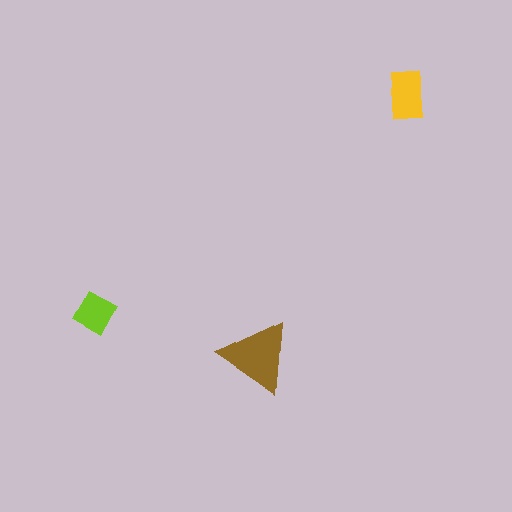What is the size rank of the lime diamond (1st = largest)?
3rd.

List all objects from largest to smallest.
The brown triangle, the yellow rectangle, the lime diamond.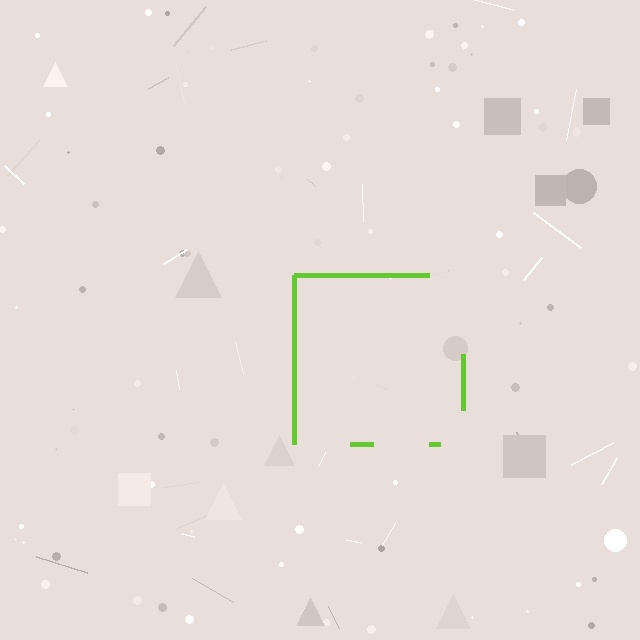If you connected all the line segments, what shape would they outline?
They would outline a square.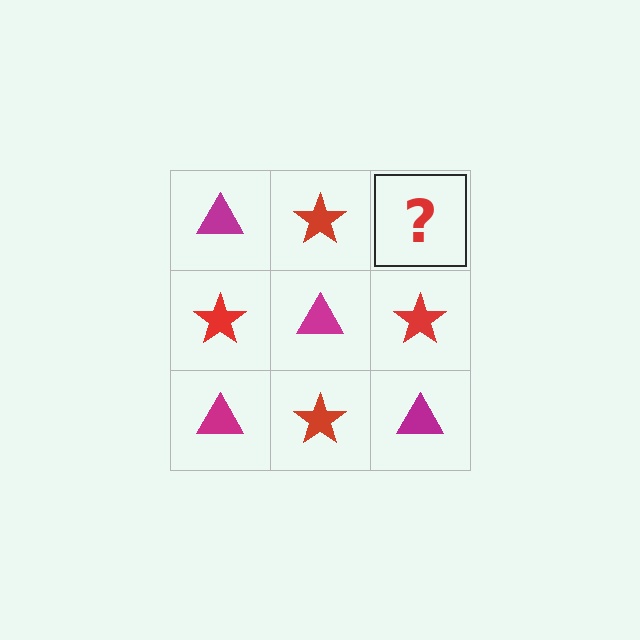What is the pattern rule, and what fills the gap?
The rule is that it alternates magenta triangle and red star in a checkerboard pattern. The gap should be filled with a magenta triangle.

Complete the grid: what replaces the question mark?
The question mark should be replaced with a magenta triangle.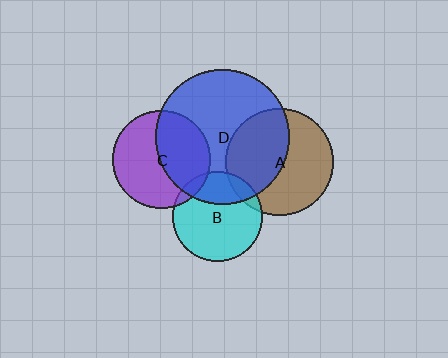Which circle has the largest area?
Circle D (blue).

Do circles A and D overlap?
Yes.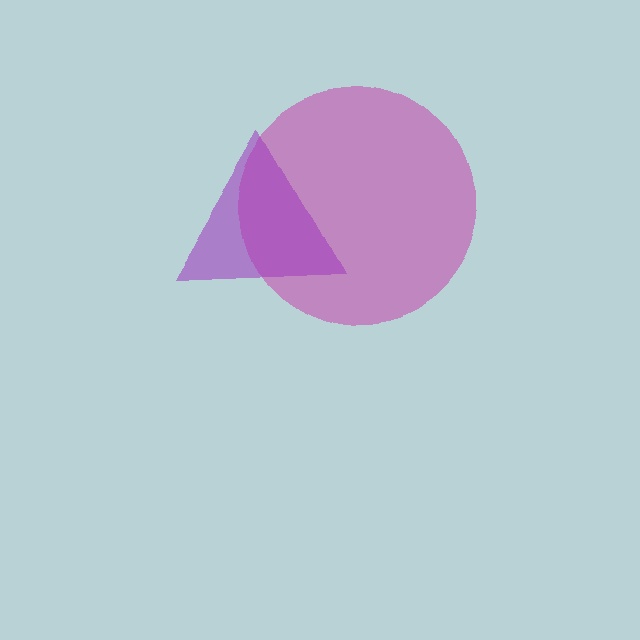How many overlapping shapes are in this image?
There are 2 overlapping shapes in the image.